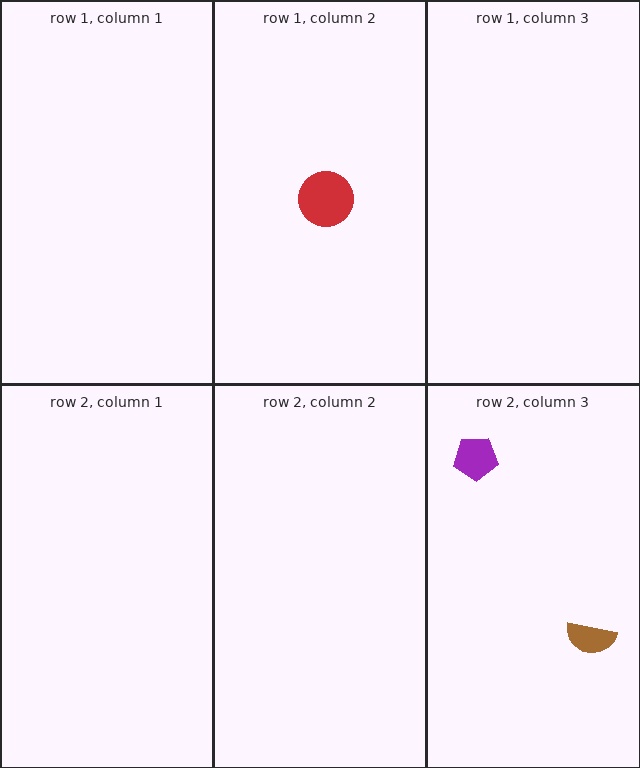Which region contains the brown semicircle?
The row 2, column 3 region.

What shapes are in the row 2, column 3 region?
The brown semicircle, the purple pentagon.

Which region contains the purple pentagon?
The row 2, column 3 region.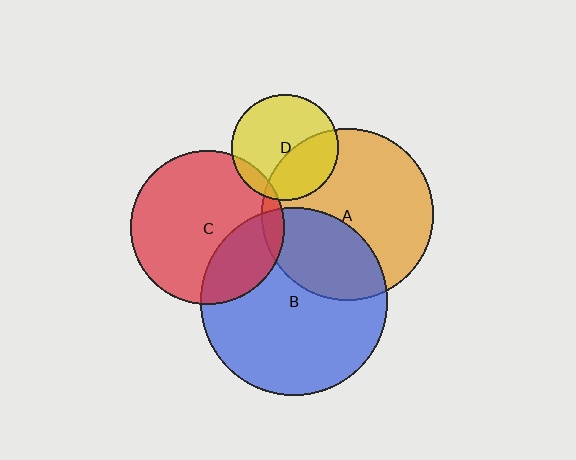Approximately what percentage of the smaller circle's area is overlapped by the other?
Approximately 25%.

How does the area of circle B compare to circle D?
Approximately 3.1 times.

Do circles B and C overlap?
Yes.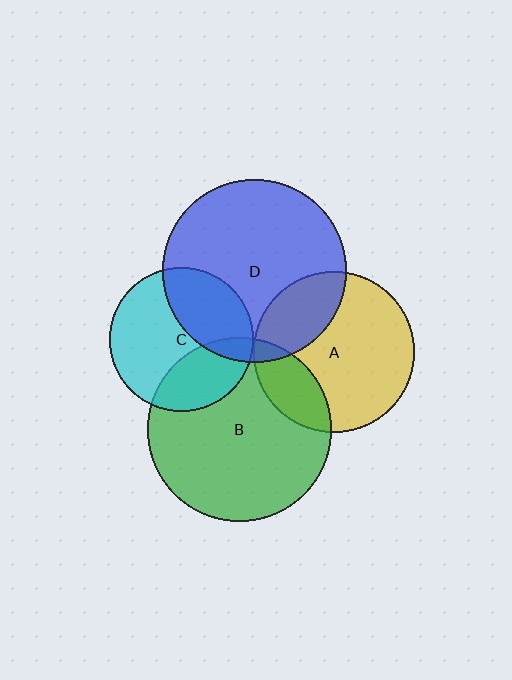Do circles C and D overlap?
Yes.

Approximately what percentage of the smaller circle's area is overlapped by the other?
Approximately 35%.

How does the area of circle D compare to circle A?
Approximately 1.3 times.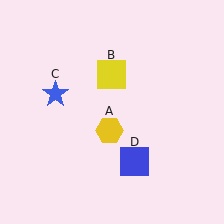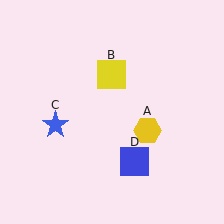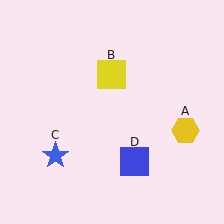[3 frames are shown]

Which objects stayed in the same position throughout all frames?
Yellow square (object B) and blue square (object D) remained stationary.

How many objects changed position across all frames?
2 objects changed position: yellow hexagon (object A), blue star (object C).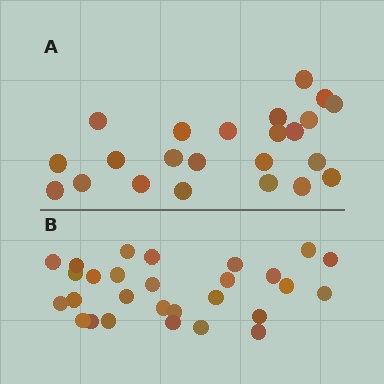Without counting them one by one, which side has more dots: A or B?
Region B (the bottom region) has more dots.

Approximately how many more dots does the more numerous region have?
Region B has about 5 more dots than region A.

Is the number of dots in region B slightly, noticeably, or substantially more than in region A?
Region B has only slightly more — the two regions are fairly close. The ratio is roughly 1.2 to 1.